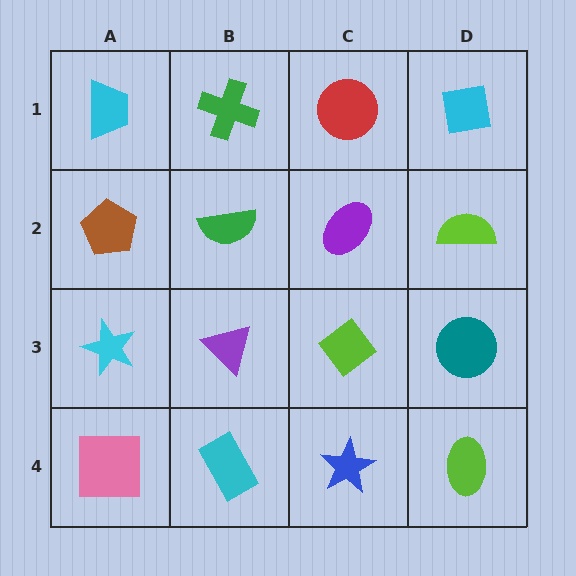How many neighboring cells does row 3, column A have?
3.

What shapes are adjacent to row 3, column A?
A brown pentagon (row 2, column A), a pink square (row 4, column A), a purple triangle (row 3, column B).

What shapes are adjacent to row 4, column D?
A teal circle (row 3, column D), a blue star (row 4, column C).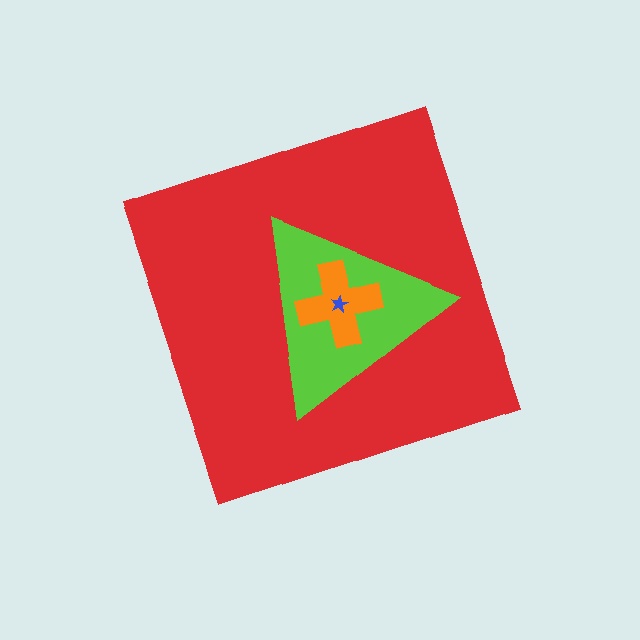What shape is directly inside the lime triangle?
The orange cross.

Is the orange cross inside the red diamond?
Yes.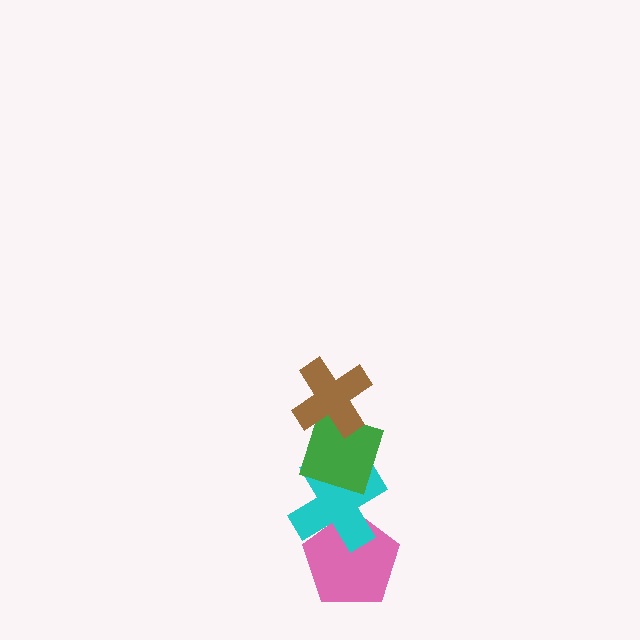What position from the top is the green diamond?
The green diamond is 2nd from the top.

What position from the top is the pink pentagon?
The pink pentagon is 4th from the top.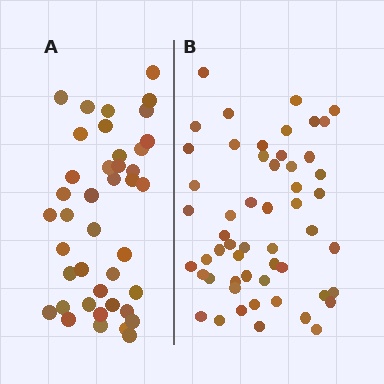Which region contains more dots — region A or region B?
Region B (the right region) has more dots.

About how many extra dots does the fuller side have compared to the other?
Region B has approximately 15 more dots than region A.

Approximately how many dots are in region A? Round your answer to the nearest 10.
About 40 dots. (The exact count is 41, which rounds to 40.)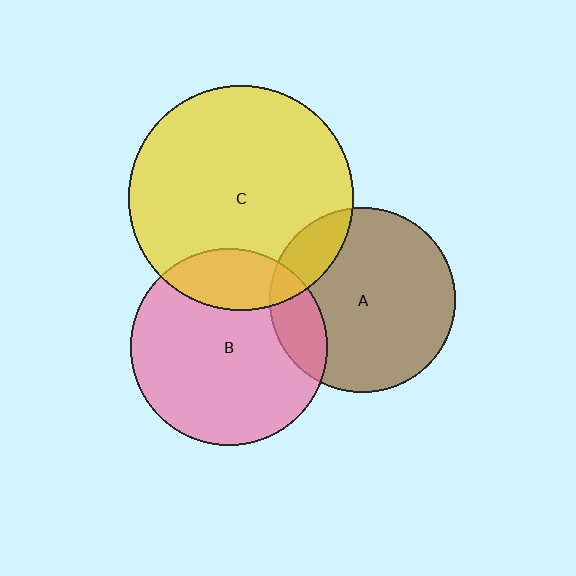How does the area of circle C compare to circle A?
Approximately 1.5 times.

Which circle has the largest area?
Circle C (yellow).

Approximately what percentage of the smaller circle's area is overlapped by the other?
Approximately 15%.